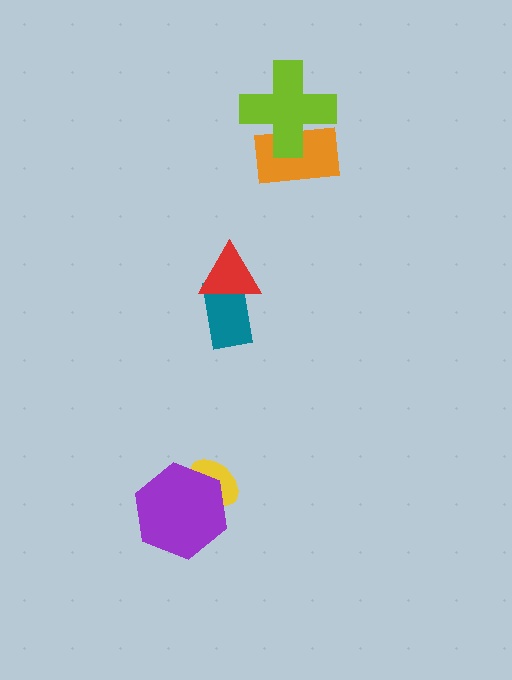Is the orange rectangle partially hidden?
Yes, it is partially covered by another shape.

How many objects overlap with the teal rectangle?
1 object overlaps with the teal rectangle.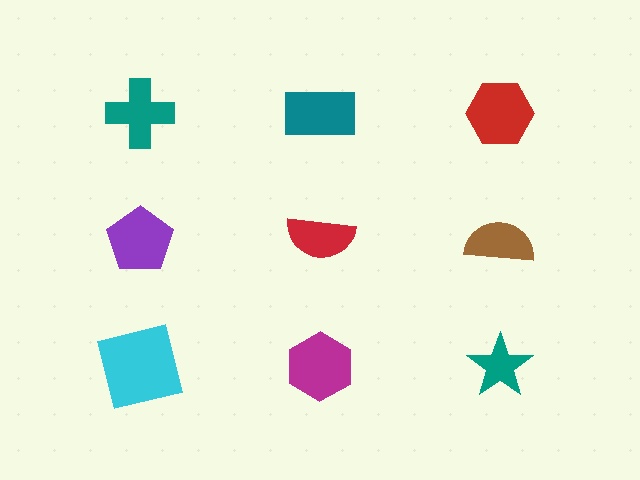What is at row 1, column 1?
A teal cross.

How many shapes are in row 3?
3 shapes.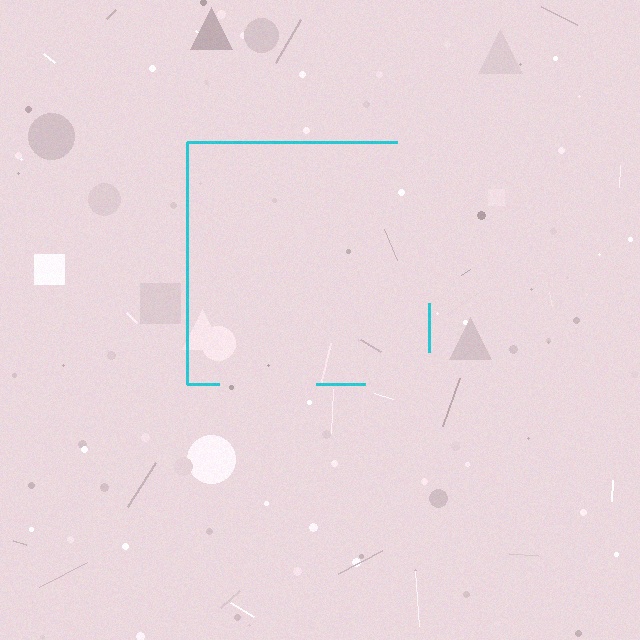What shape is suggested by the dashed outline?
The dashed outline suggests a square.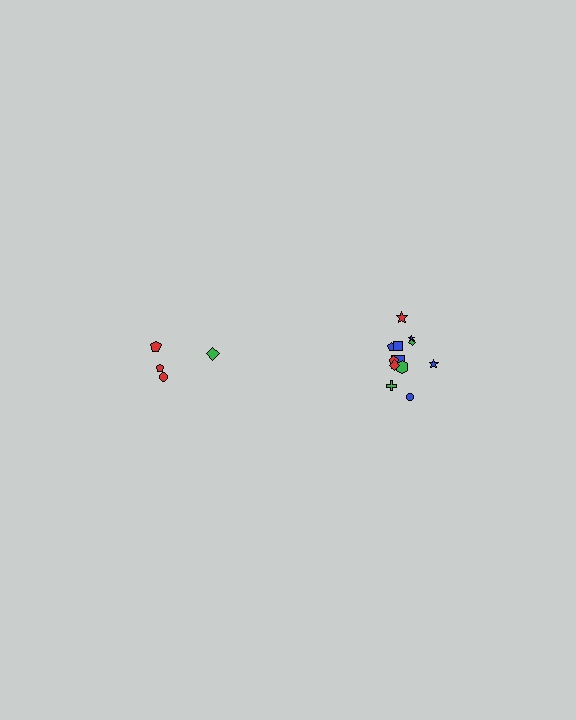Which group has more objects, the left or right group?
The right group.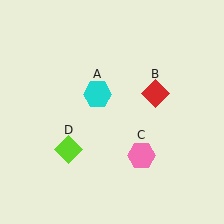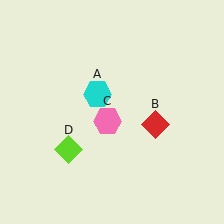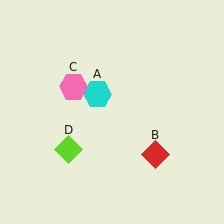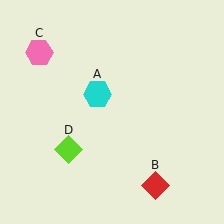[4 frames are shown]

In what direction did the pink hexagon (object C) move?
The pink hexagon (object C) moved up and to the left.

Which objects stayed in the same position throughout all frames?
Cyan hexagon (object A) and lime diamond (object D) remained stationary.